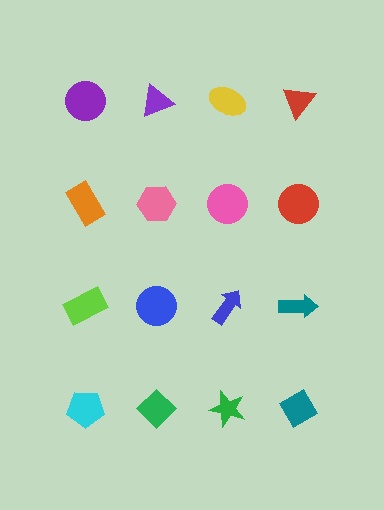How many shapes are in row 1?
4 shapes.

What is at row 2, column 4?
A red circle.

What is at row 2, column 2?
A pink hexagon.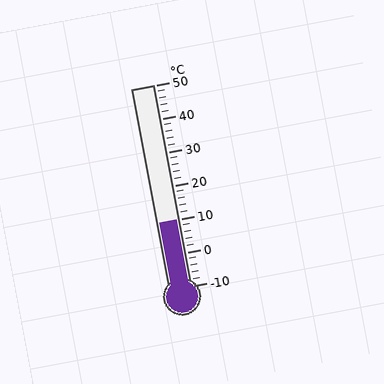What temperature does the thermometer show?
The thermometer shows approximately 10°C.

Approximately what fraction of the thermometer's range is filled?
The thermometer is filled to approximately 35% of its range.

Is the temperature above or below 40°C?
The temperature is below 40°C.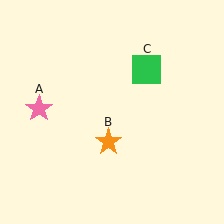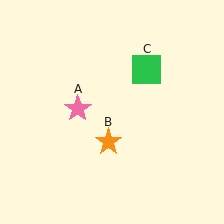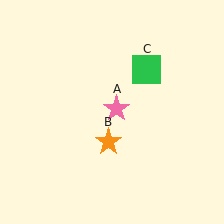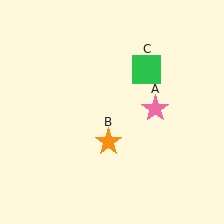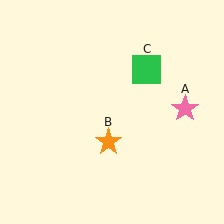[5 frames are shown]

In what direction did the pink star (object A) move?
The pink star (object A) moved right.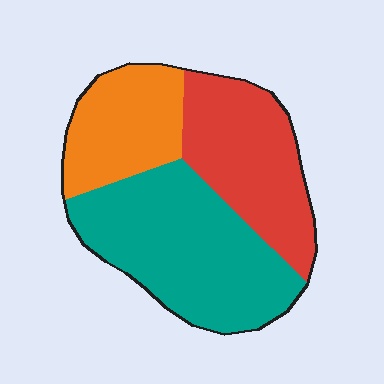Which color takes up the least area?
Orange, at roughly 25%.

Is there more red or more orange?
Red.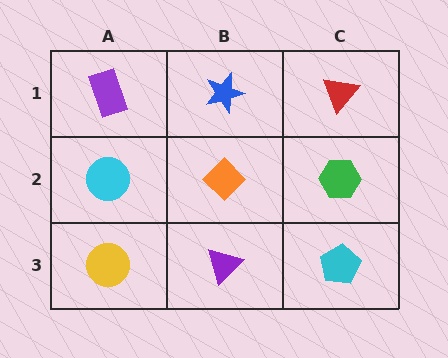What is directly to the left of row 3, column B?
A yellow circle.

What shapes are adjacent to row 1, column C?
A green hexagon (row 2, column C), a blue star (row 1, column B).